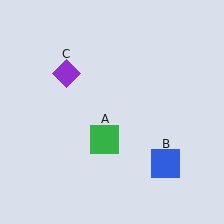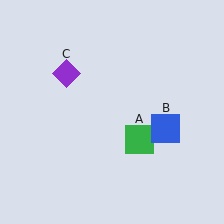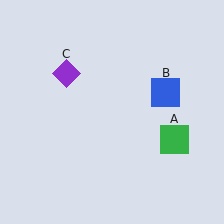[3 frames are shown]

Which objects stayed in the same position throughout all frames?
Purple diamond (object C) remained stationary.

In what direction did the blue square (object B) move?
The blue square (object B) moved up.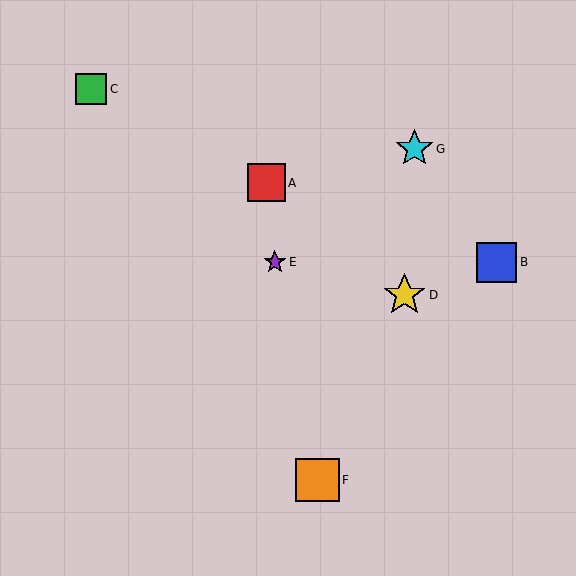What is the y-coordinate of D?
Object D is at y≈295.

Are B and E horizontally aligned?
Yes, both are at y≈262.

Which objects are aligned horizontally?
Objects B, E are aligned horizontally.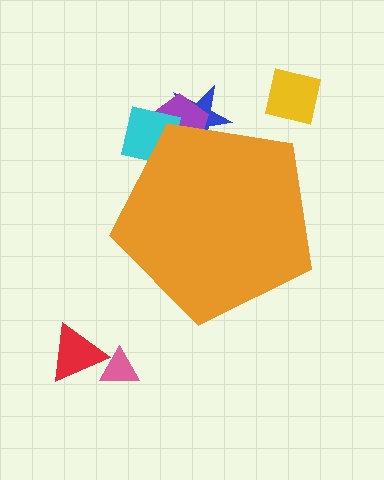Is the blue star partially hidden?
Yes, the blue star is partially hidden behind the orange pentagon.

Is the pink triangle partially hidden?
No, the pink triangle is fully visible.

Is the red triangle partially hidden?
No, the red triangle is fully visible.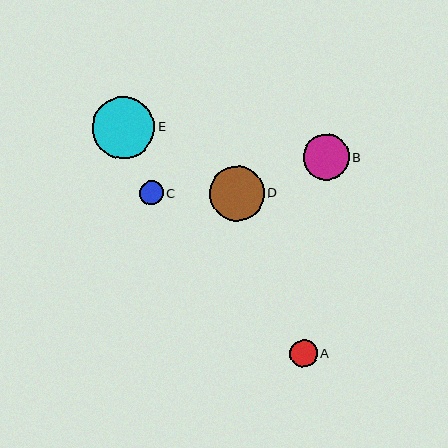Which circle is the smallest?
Circle C is the smallest with a size of approximately 24 pixels.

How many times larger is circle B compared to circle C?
Circle B is approximately 1.9 times the size of circle C.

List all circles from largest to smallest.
From largest to smallest: E, D, B, A, C.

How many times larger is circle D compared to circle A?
Circle D is approximately 2.0 times the size of circle A.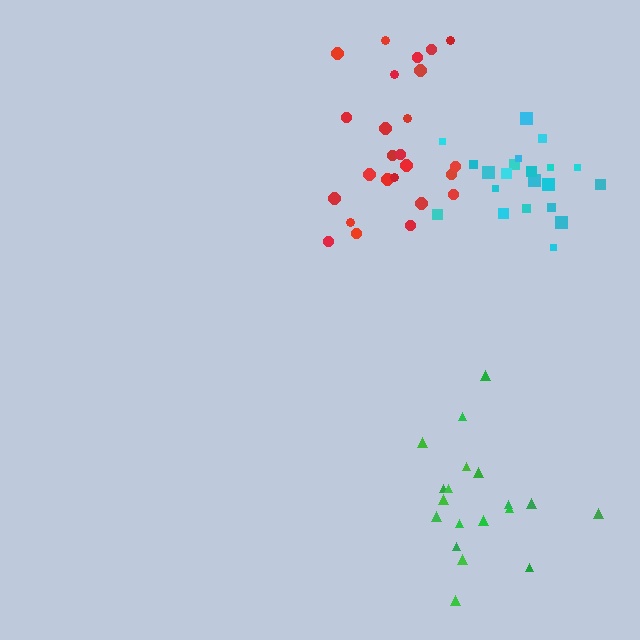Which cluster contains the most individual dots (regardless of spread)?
Red (25).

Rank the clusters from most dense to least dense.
cyan, green, red.